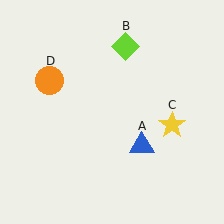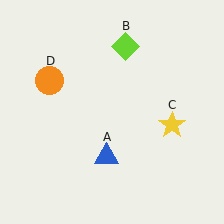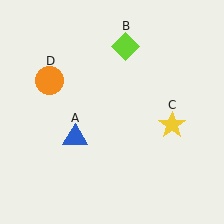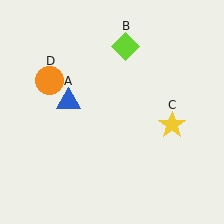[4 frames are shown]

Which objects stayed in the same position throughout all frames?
Lime diamond (object B) and yellow star (object C) and orange circle (object D) remained stationary.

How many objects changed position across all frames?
1 object changed position: blue triangle (object A).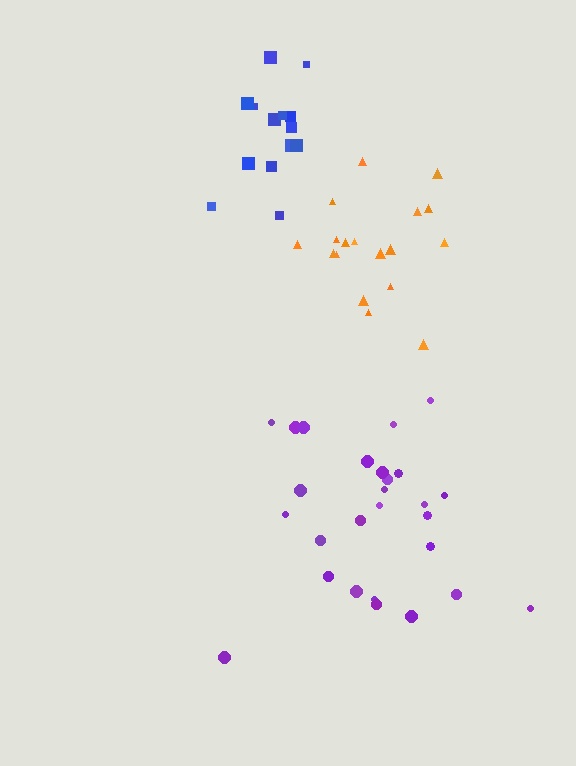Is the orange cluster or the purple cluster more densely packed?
Orange.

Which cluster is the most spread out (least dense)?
Purple.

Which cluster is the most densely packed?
Orange.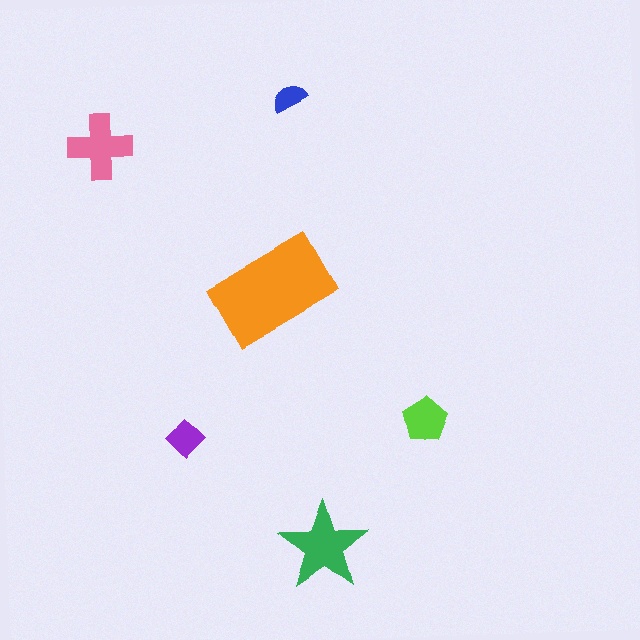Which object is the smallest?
The blue semicircle.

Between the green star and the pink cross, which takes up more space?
The green star.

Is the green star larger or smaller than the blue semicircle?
Larger.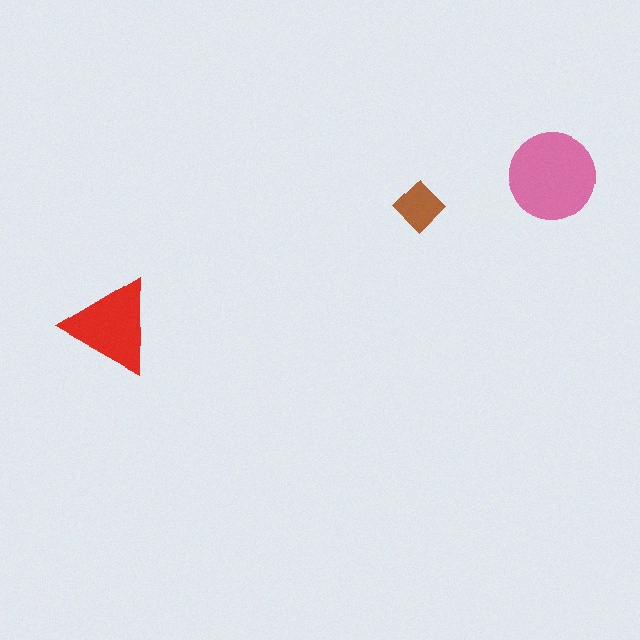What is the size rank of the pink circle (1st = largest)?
1st.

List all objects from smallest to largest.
The brown diamond, the red triangle, the pink circle.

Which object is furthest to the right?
The pink circle is rightmost.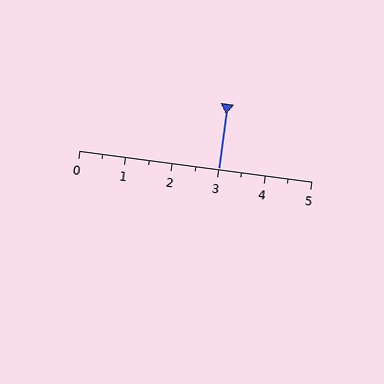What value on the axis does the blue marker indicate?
The marker indicates approximately 3.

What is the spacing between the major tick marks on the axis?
The major ticks are spaced 1 apart.